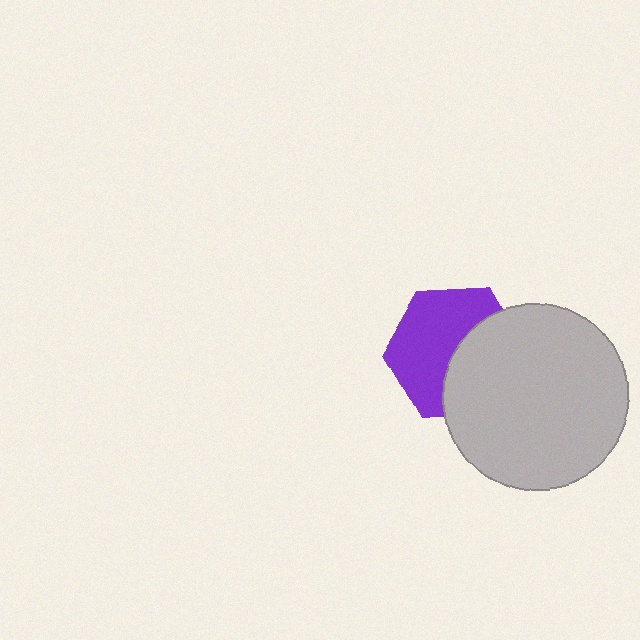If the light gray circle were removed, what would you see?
You would see the complete purple hexagon.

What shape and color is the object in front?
The object in front is a light gray circle.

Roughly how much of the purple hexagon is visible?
About half of it is visible (roughly 57%).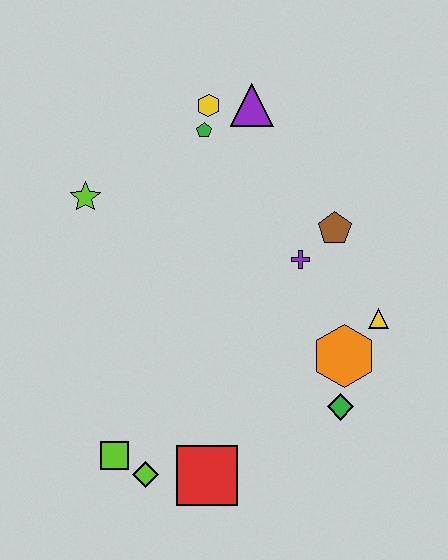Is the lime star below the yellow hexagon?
Yes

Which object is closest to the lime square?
The lime diamond is closest to the lime square.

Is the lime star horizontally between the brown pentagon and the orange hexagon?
No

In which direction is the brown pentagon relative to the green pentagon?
The brown pentagon is to the right of the green pentagon.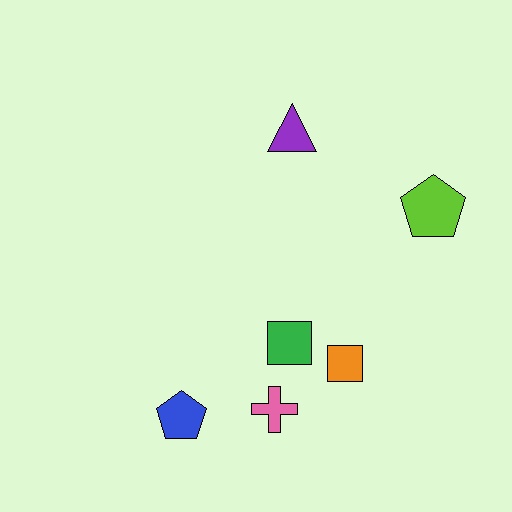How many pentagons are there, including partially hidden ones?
There are 2 pentagons.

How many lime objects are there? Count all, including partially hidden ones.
There is 1 lime object.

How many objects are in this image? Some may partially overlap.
There are 6 objects.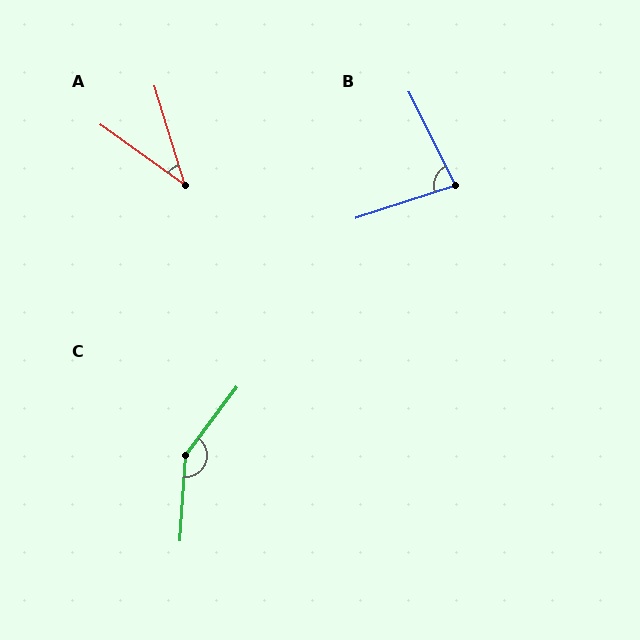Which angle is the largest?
C, at approximately 147 degrees.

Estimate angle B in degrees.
Approximately 82 degrees.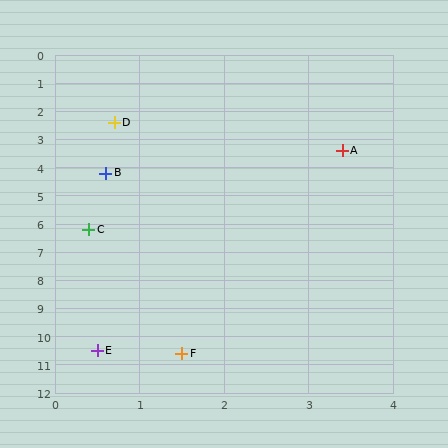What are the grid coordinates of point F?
Point F is at approximately (1.5, 10.6).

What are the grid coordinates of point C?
Point C is at approximately (0.4, 6.2).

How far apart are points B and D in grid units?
Points B and D are about 1.8 grid units apart.